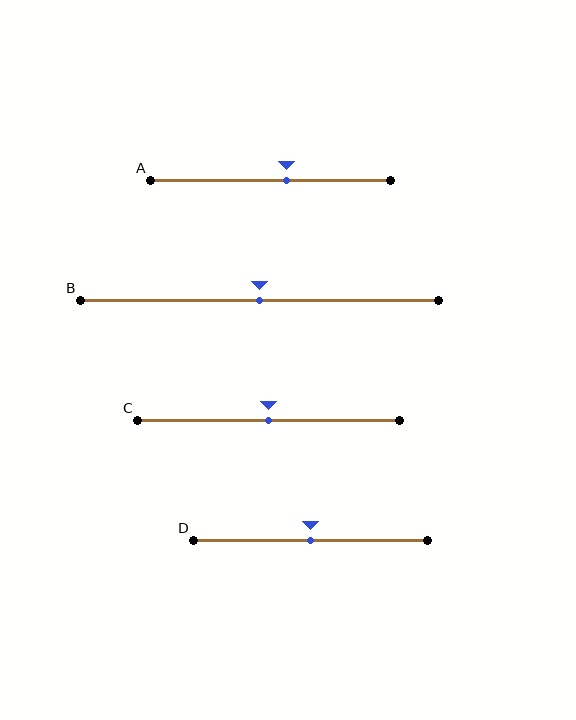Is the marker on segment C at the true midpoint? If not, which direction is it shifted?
Yes, the marker on segment C is at the true midpoint.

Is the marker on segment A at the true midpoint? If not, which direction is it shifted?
No, the marker on segment A is shifted to the right by about 6% of the segment length.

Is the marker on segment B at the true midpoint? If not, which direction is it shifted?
Yes, the marker on segment B is at the true midpoint.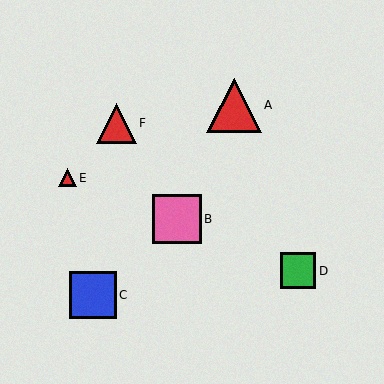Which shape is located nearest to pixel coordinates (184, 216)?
The pink square (labeled B) at (177, 219) is nearest to that location.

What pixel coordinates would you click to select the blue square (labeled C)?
Click at (93, 295) to select the blue square C.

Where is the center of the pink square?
The center of the pink square is at (177, 219).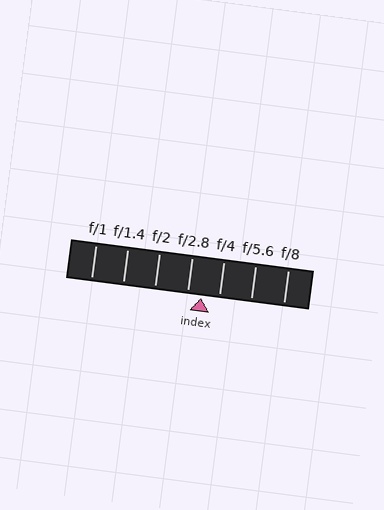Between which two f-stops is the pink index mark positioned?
The index mark is between f/2.8 and f/4.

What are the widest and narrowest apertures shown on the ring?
The widest aperture shown is f/1 and the narrowest is f/8.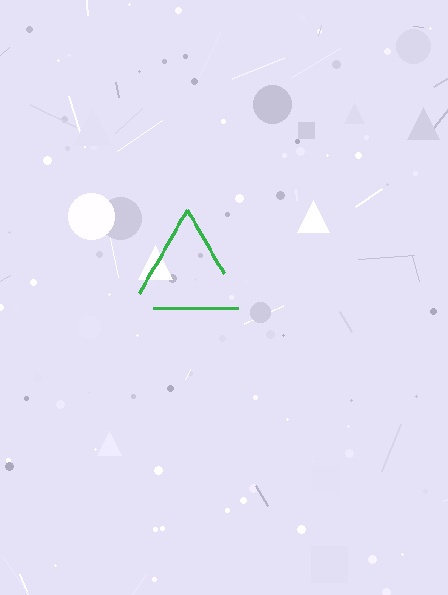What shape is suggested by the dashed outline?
The dashed outline suggests a triangle.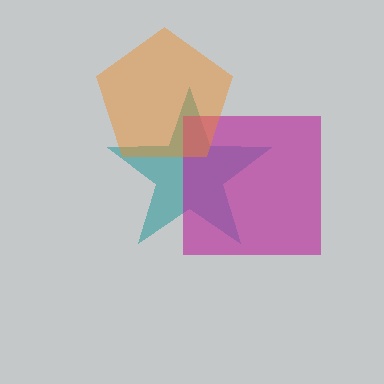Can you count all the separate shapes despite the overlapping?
Yes, there are 3 separate shapes.